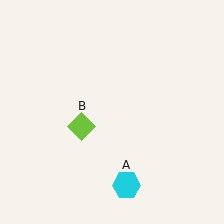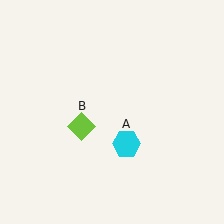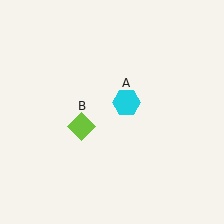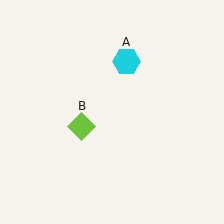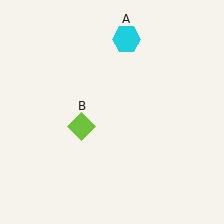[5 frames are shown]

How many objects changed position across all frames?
1 object changed position: cyan hexagon (object A).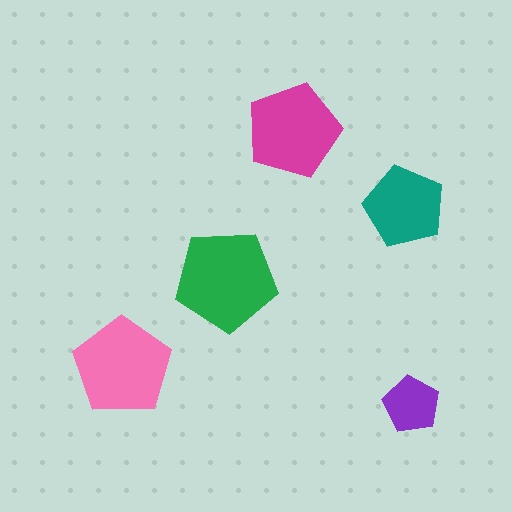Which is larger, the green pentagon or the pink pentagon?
The green one.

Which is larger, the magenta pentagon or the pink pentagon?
The pink one.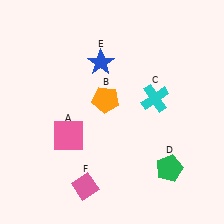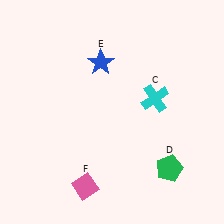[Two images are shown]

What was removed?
The pink square (A), the orange pentagon (B) were removed in Image 2.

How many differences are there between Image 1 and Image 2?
There are 2 differences between the two images.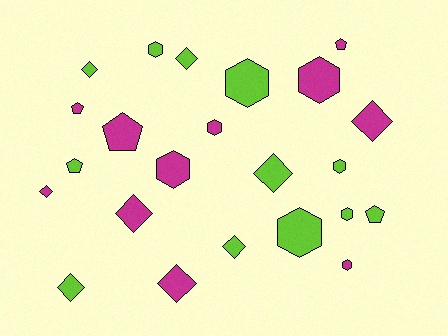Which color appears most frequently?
Lime, with 12 objects.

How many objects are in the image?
There are 23 objects.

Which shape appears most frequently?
Hexagon, with 9 objects.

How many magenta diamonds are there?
There are 4 magenta diamonds.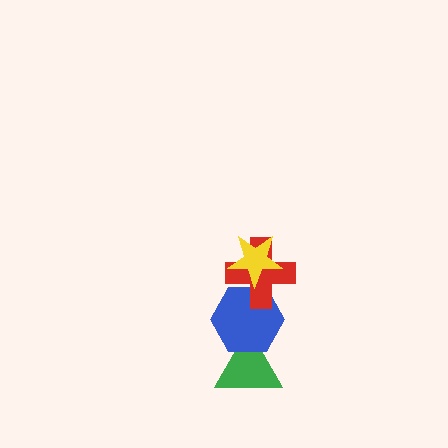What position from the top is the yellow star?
The yellow star is 1st from the top.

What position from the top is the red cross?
The red cross is 2nd from the top.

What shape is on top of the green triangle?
The blue hexagon is on top of the green triangle.